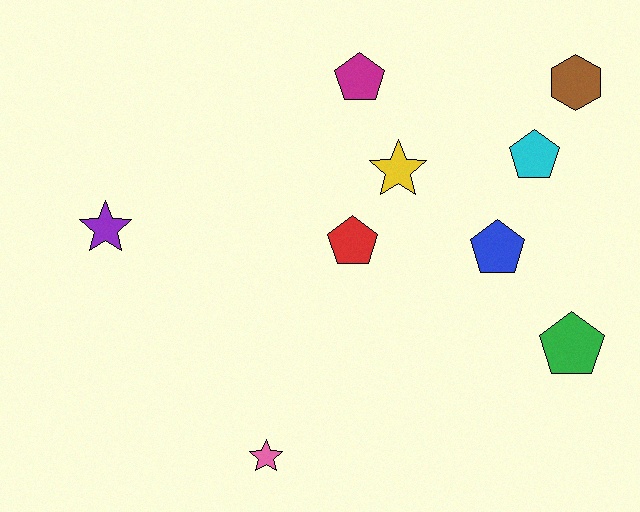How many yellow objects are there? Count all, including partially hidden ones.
There is 1 yellow object.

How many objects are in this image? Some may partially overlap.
There are 9 objects.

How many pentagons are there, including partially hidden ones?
There are 5 pentagons.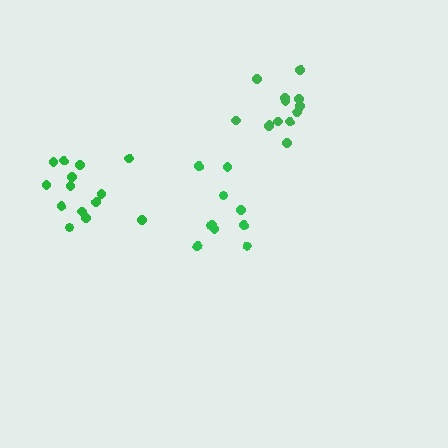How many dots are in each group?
Group 1: 13 dots, Group 2: 10 dots, Group 3: 14 dots (37 total).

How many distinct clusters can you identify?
There are 3 distinct clusters.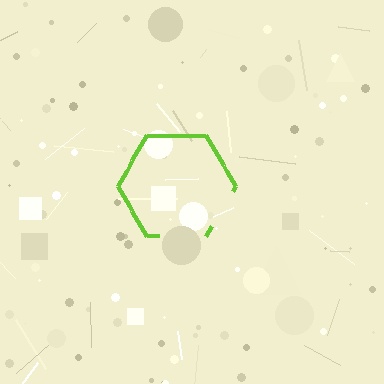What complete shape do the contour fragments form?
The contour fragments form a hexagon.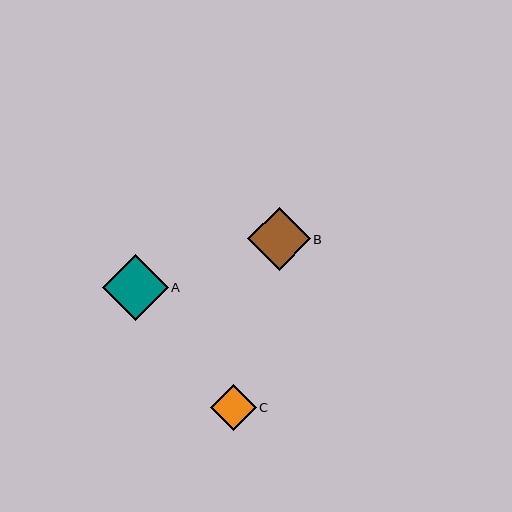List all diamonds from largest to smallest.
From largest to smallest: A, B, C.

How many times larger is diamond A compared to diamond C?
Diamond A is approximately 1.4 times the size of diamond C.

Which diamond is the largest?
Diamond A is the largest with a size of approximately 66 pixels.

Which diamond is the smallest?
Diamond C is the smallest with a size of approximately 46 pixels.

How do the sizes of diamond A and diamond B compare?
Diamond A and diamond B are approximately the same size.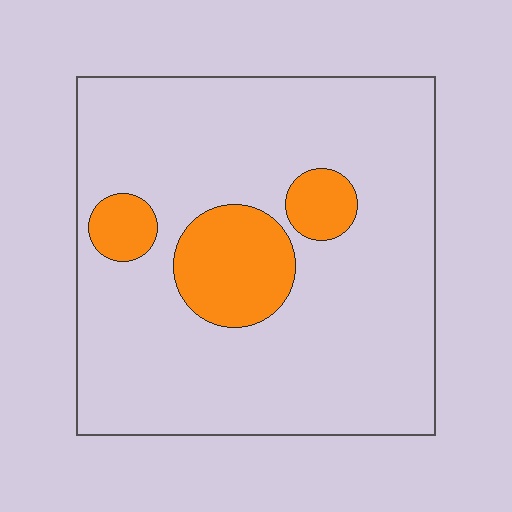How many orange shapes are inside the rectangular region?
3.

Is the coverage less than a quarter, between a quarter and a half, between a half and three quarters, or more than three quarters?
Less than a quarter.